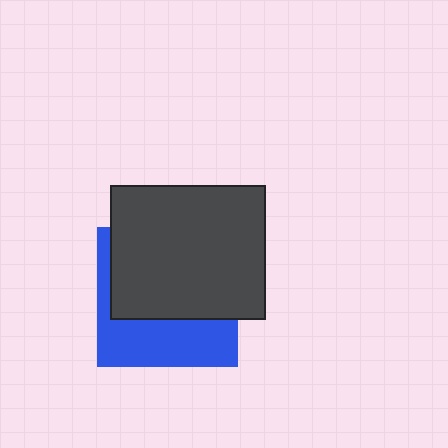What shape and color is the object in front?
The object in front is a dark gray rectangle.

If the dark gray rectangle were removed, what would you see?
You would see the complete blue square.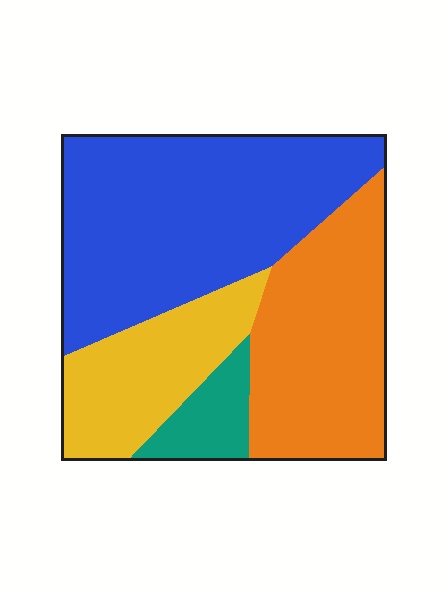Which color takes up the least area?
Teal, at roughly 5%.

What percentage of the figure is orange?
Orange covers roughly 30% of the figure.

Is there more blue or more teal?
Blue.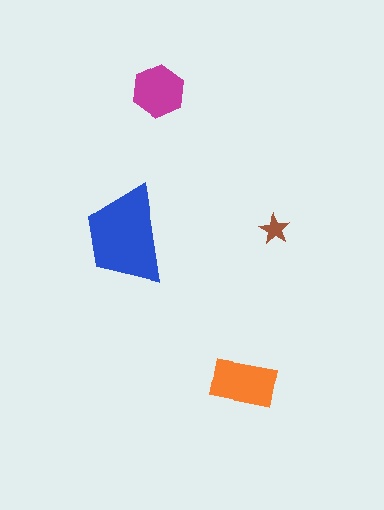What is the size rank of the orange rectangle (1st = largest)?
2nd.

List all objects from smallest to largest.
The brown star, the magenta hexagon, the orange rectangle, the blue trapezoid.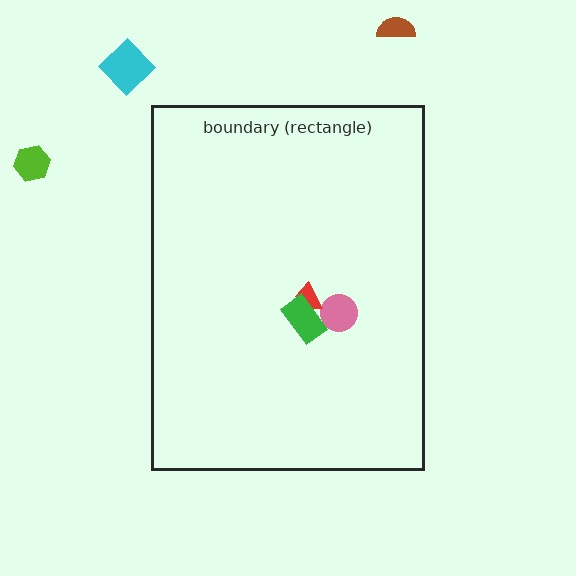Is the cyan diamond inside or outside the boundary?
Outside.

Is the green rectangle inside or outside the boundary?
Inside.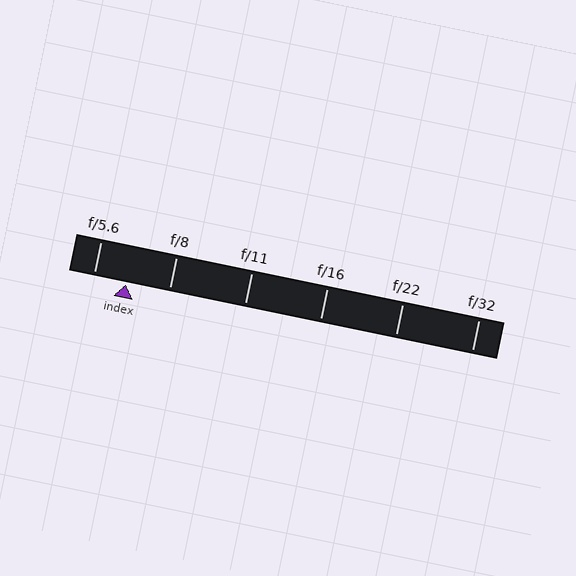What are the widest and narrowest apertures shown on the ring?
The widest aperture shown is f/5.6 and the narrowest is f/32.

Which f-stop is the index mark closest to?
The index mark is closest to f/5.6.